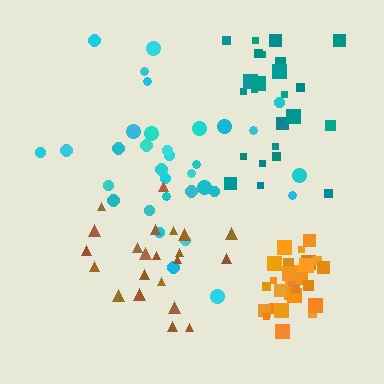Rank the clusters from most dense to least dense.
orange, teal, brown, cyan.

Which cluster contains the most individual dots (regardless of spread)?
Cyan (33).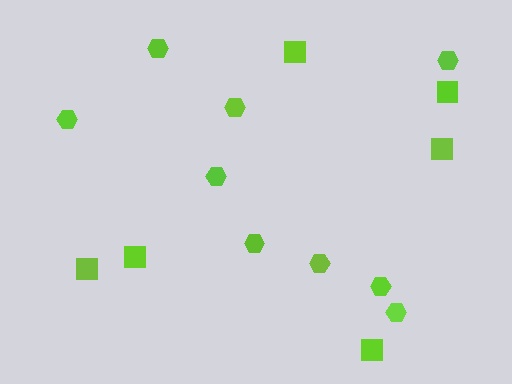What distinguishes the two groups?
There are 2 groups: one group of hexagons (9) and one group of squares (6).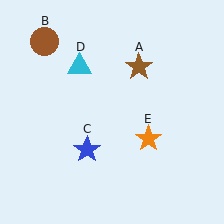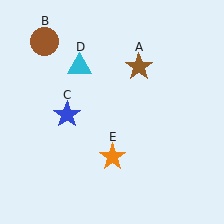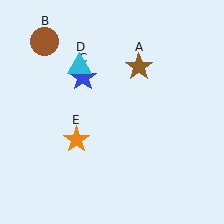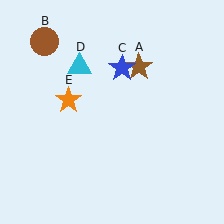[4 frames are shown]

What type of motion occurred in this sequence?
The blue star (object C), orange star (object E) rotated clockwise around the center of the scene.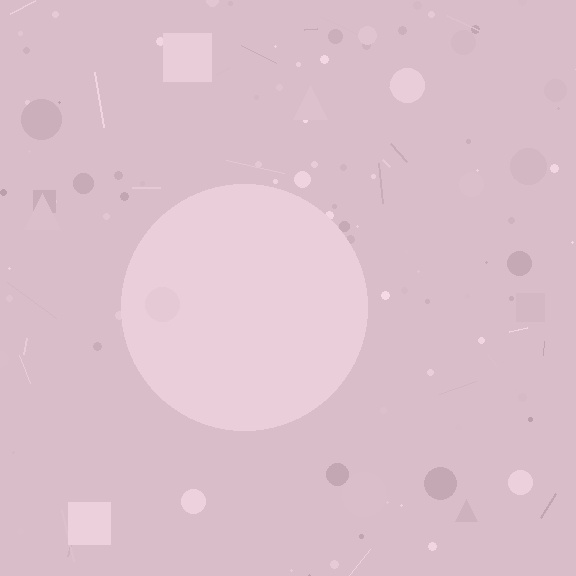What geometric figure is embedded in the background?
A circle is embedded in the background.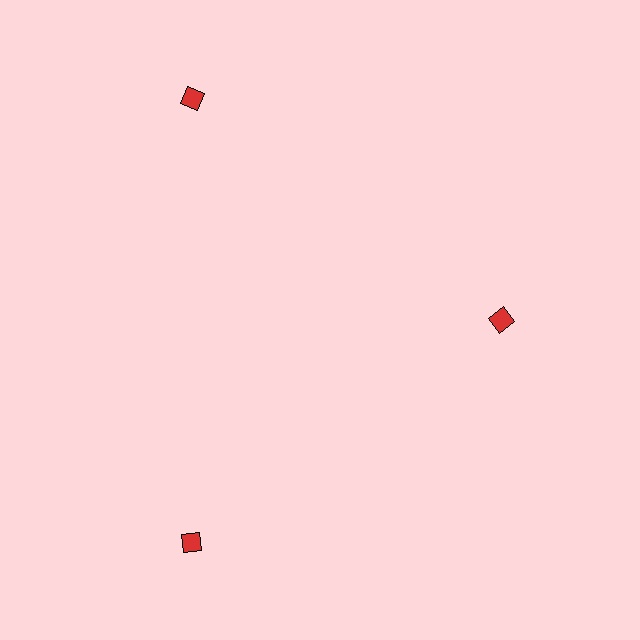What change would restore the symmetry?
The symmetry would be restored by moving it outward, back onto the ring so that all 3 squares sit at equal angles and equal distance from the center.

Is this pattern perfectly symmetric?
No. The 3 red squares are arranged in a ring, but one element near the 3 o'clock position is pulled inward toward the center, breaking the 3-fold rotational symmetry.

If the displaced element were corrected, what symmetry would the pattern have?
It would have 3-fold rotational symmetry — the pattern would map onto itself every 120 degrees.